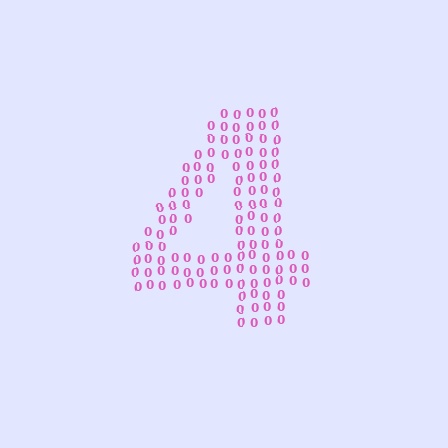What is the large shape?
The large shape is the digit 4.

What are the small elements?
The small elements are digit 0's.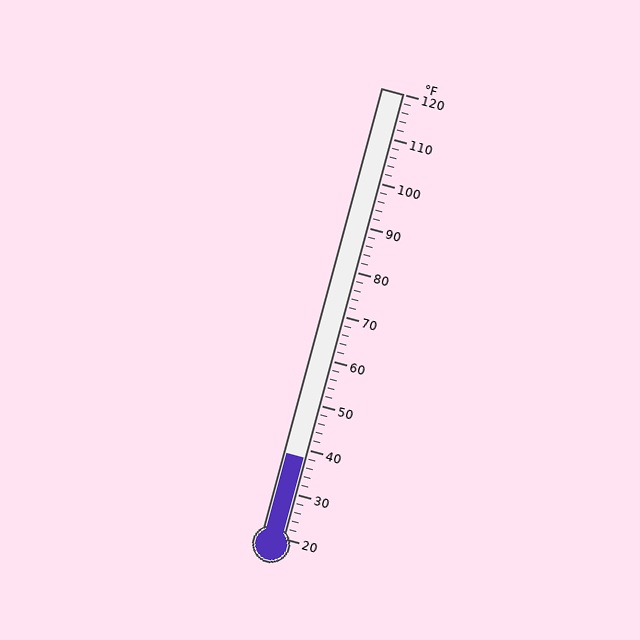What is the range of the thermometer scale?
The thermometer scale ranges from 20°F to 120°F.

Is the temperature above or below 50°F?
The temperature is below 50°F.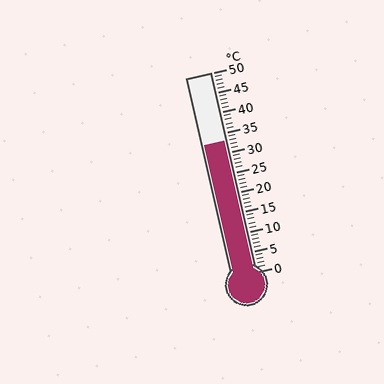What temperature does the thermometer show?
The thermometer shows approximately 33°C.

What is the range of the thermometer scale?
The thermometer scale ranges from 0°C to 50°C.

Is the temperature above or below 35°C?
The temperature is below 35°C.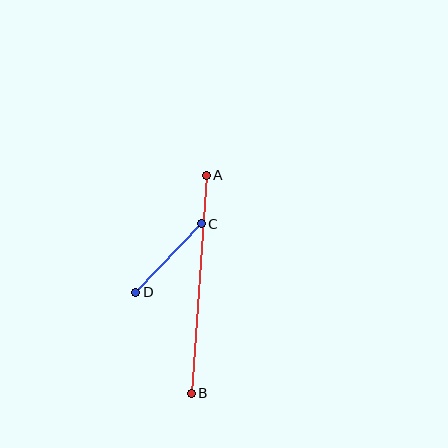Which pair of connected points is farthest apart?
Points A and B are farthest apart.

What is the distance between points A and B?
The distance is approximately 219 pixels.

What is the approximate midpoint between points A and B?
The midpoint is at approximately (199, 284) pixels.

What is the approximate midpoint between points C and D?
The midpoint is at approximately (168, 258) pixels.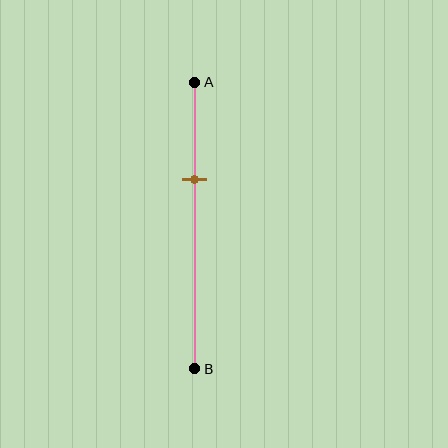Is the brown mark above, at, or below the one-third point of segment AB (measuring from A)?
The brown mark is approximately at the one-third point of segment AB.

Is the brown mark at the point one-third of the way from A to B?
Yes, the mark is approximately at the one-third point.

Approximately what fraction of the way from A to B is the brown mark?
The brown mark is approximately 35% of the way from A to B.